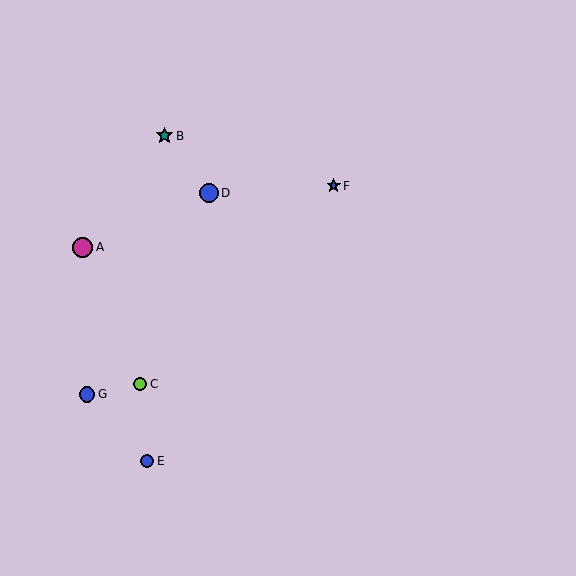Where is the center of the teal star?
The center of the teal star is at (165, 136).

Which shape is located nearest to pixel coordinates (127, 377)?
The lime circle (labeled C) at (140, 384) is nearest to that location.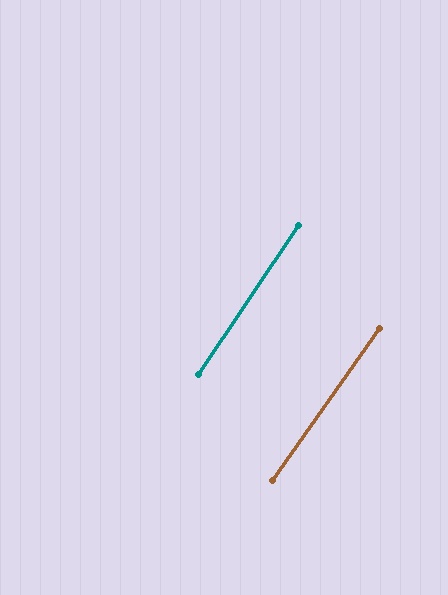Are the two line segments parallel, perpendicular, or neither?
Parallel — their directions differ by only 1.3°.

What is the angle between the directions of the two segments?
Approximately 1 degree.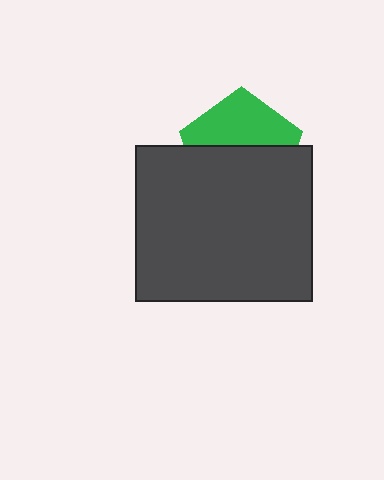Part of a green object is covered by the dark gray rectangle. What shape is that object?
It is a pentagon.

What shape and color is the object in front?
The object in front is a dark gray rectangle.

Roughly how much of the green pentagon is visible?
A small part of it is visible (roughly 45%).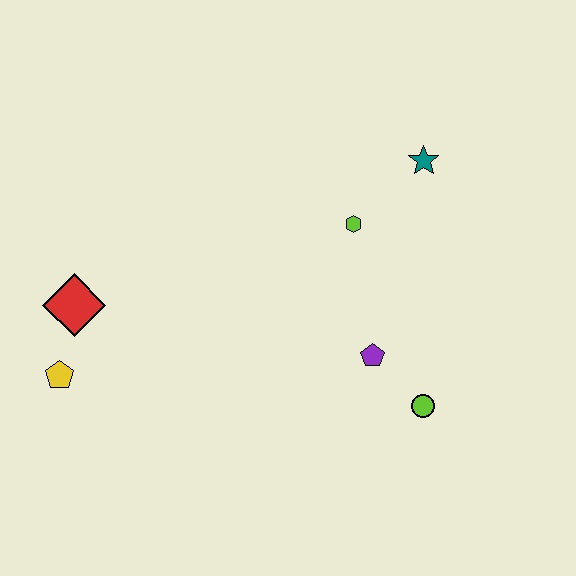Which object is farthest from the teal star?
The yellow pentagon is farthest from the teal star.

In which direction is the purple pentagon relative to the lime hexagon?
The purple pentagon is below the lime hexagon.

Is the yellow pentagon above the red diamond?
No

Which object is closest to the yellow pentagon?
The red diamond is closest to the yellow pentagon.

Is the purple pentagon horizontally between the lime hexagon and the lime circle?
Yes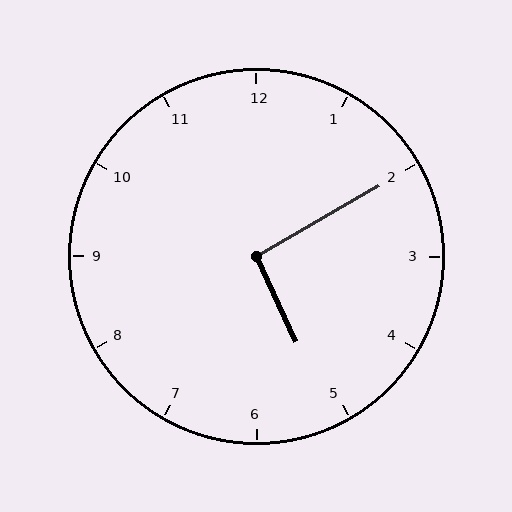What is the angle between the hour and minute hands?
Approximately 95 degrees.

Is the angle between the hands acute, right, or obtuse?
It is right.